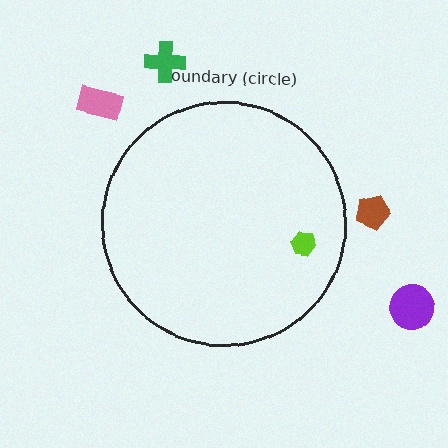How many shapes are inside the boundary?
1 inside, 4 outside.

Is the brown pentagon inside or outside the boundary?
Outside.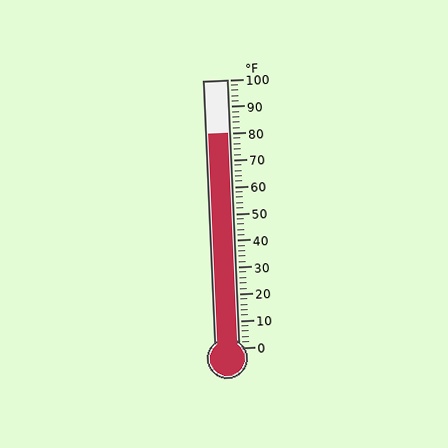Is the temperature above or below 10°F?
The temperature is above 10°F.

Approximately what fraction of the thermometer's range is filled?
The thermometer is filled to approximately 80% of its range.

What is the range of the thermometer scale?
The thermometer scale ranges from 0°F to 100°F.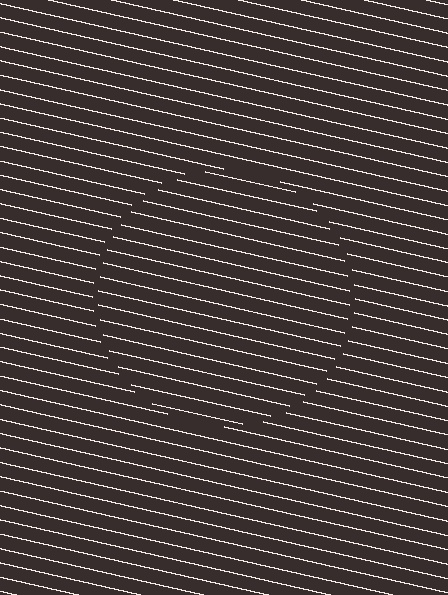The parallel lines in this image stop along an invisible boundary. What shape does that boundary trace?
An illusory circle. The interior of the shape contains the same grating, shifted by half a period — the contour is defined by the phase discontinuity where line-ends from the inner and outer gratings abut.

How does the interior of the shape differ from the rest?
The interior of the shape contains the same grating, shifted by half a period — the contour is defined by the phase discontinuity where line-ends from the inner and outer gratings abut.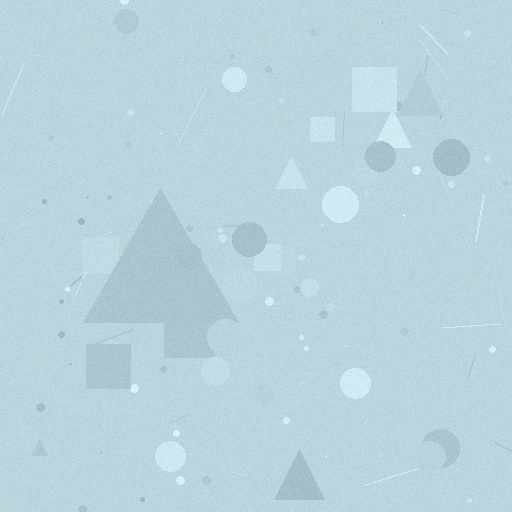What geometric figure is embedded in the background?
A triangle is embedded in the background.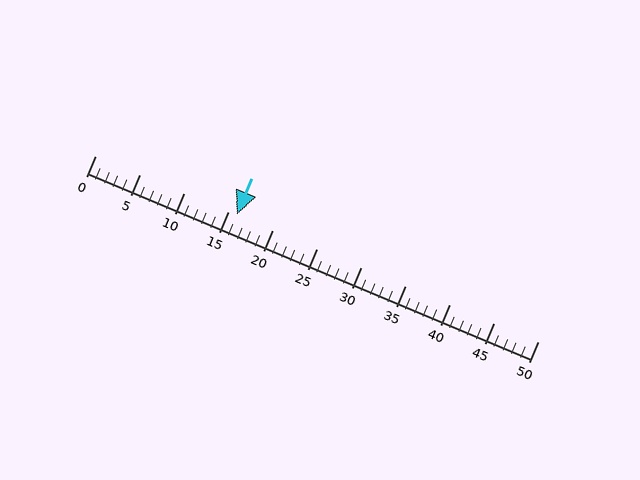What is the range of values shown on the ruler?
The ruler shows values from 0 to 50.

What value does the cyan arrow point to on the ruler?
The cyan arrow points to approximately 16.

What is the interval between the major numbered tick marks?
The major tick marks are spaced 5 units apart.